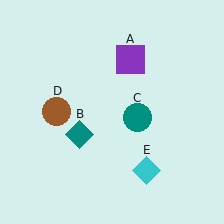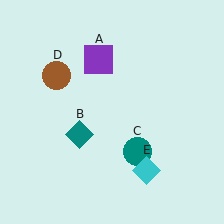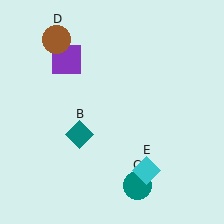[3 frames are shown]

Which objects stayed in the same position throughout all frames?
Teal diamond (object B) and cyan diamond (object E) remained stationary.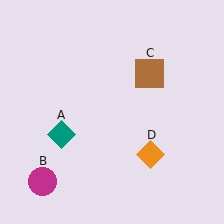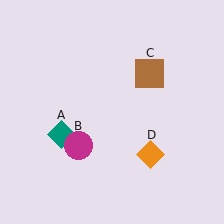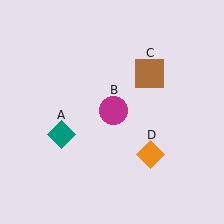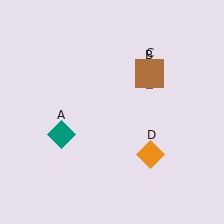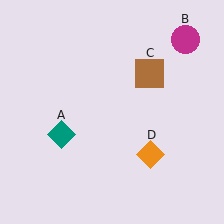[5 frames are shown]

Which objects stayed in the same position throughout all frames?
Teal diamond (object A) and brown square (object C) and orange diamond (object D) remained stationary.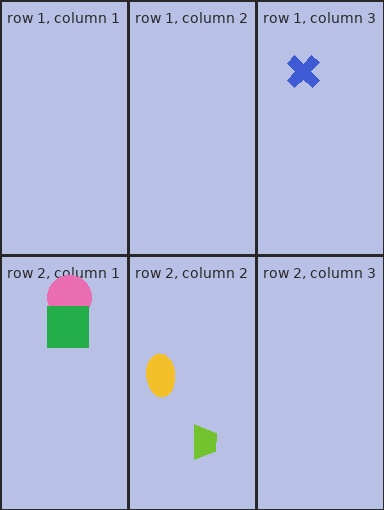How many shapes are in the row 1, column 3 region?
1.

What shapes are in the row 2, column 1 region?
The pink circle, the green square.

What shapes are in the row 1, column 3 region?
The blue cross.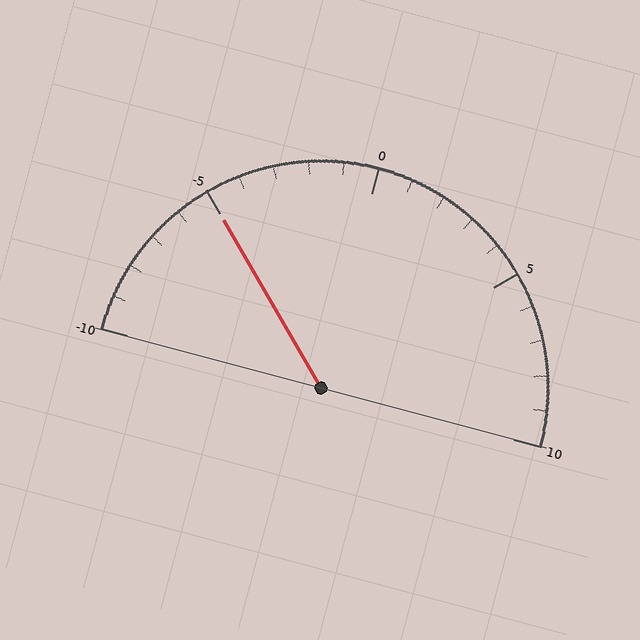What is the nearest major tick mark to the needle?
The nearest major tick mark is -5.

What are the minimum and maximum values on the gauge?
The gauge ranges from -10 to 10.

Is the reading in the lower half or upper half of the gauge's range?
The reading is in the lower half of the range (-10 to 10).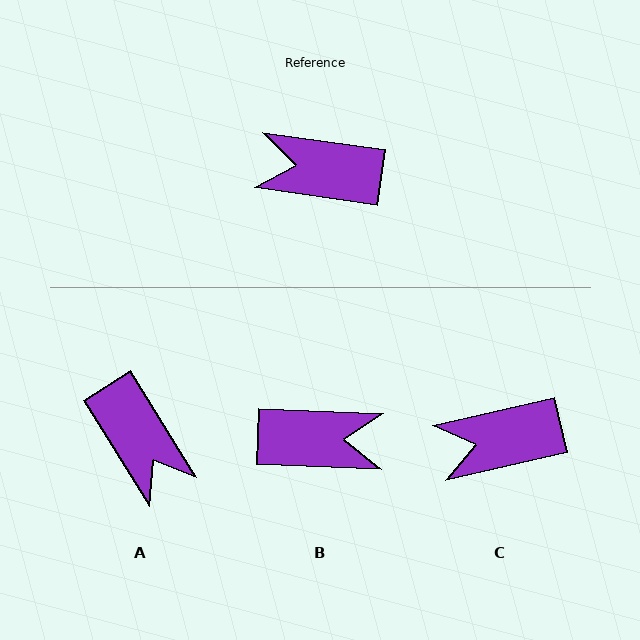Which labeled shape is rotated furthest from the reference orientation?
B, about 174 degrees away.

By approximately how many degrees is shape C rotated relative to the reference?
Approximately 21 degrees counter-clockwise.